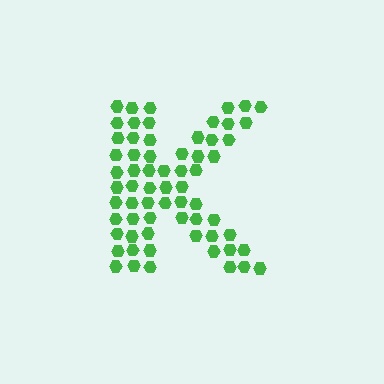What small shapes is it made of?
It is made of small hexagons.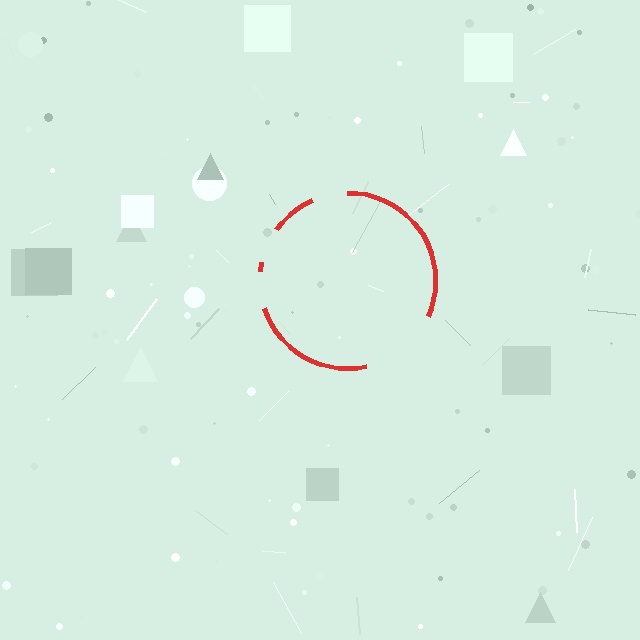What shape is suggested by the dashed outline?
The dashed outline suggests a circle.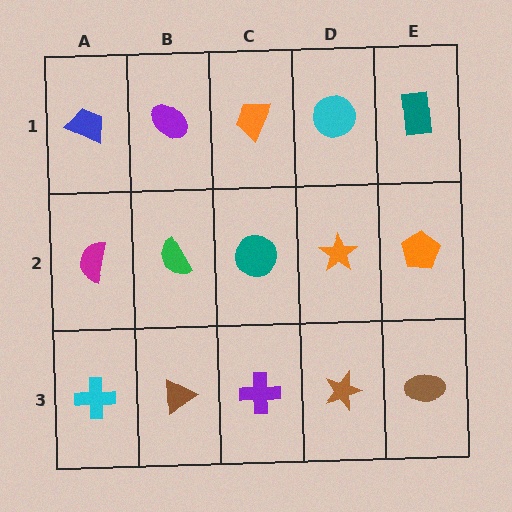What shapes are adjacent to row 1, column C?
A teal circle (row 2, column C), a purple ellipse (row 1, column B), a cyan circle (row 1, column D).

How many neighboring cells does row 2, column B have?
4.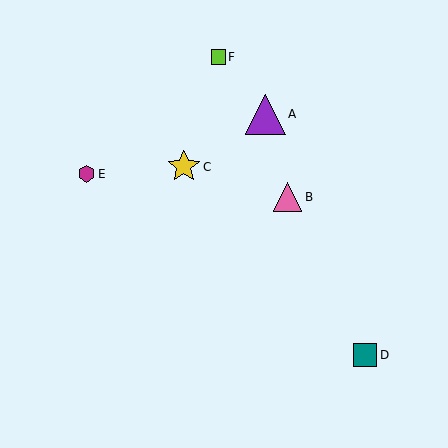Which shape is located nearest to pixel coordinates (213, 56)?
The lime square (labeled F) at (218, 57) is nearest to that location.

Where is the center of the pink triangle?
The center of the pink triangle is at (287, 197).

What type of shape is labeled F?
Shape F is a lime square.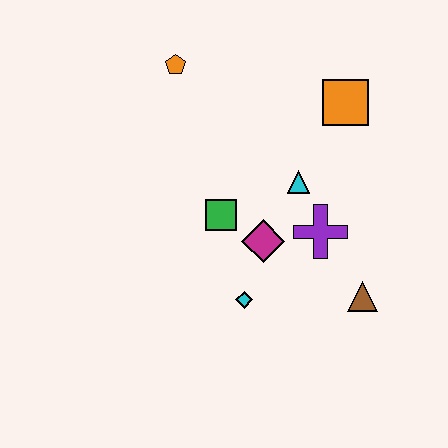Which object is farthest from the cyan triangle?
The orange pentagon is farthest from the cyan triangle.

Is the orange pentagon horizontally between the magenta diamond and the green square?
No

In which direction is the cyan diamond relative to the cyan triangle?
The cyan diamond is below the cyan triangle.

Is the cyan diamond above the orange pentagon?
No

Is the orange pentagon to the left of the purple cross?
Yes